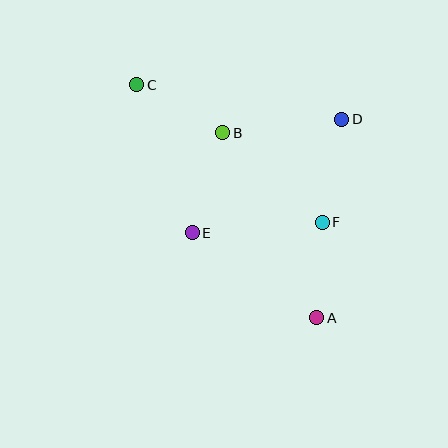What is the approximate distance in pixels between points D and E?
The distance between D and E is approximately 188 pixels.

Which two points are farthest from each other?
Points A and C are farthest from each other.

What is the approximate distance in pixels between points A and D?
The distance between A and D is approximately 200 pixels.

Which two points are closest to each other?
Points A and F are closest to each other.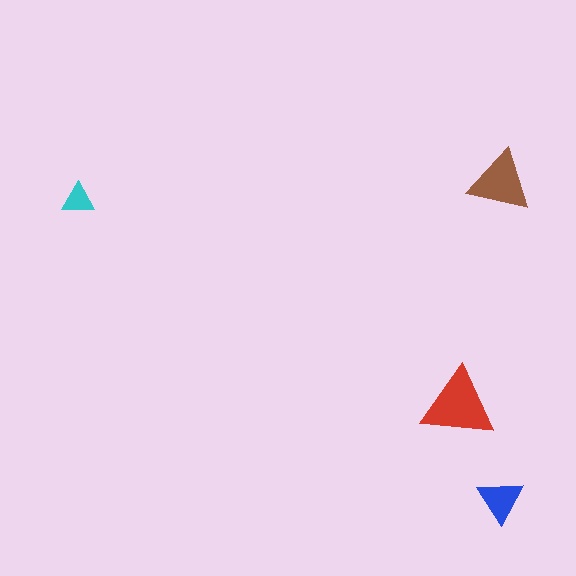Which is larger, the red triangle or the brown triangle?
The red one.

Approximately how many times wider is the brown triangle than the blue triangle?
About 1.5 times wider.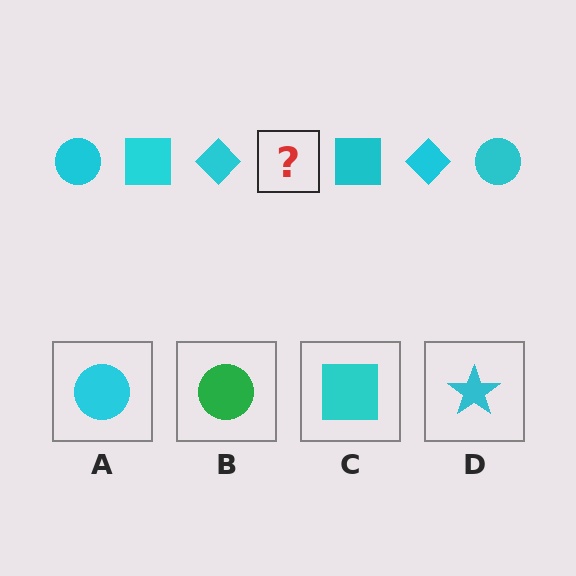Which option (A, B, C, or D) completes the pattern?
A.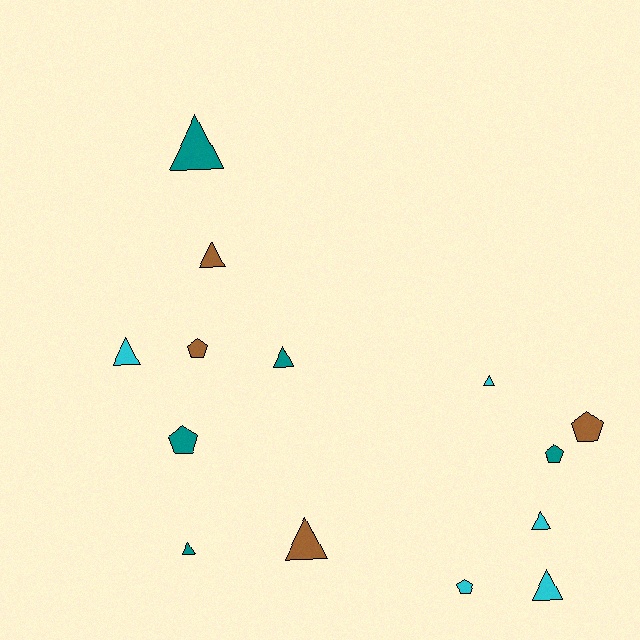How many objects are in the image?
There are 14 objects.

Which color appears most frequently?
Cyan, with 5 objects.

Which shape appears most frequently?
Triangle, with 9 objects.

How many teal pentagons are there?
There are 2 teal pentagons.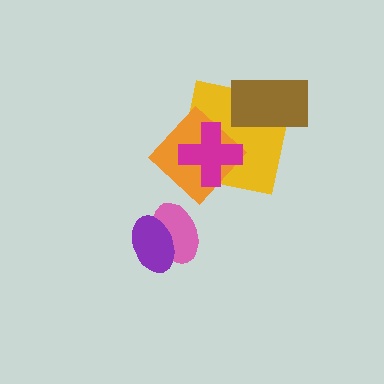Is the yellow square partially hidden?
Yes, it is partially covered by another shape.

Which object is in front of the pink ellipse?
The purple ellipse is in front of the pink ellipse.